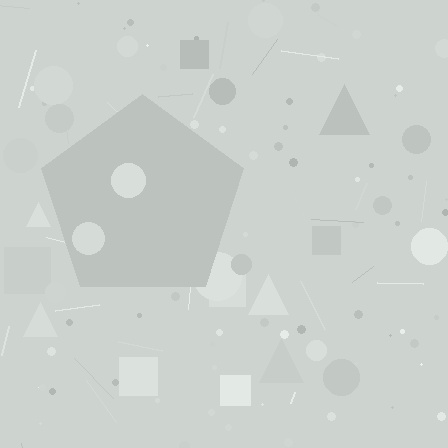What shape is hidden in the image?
A pentagon is hidden in the image.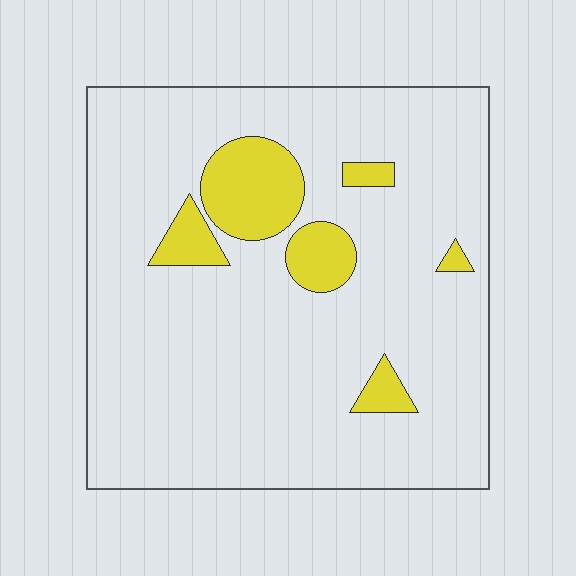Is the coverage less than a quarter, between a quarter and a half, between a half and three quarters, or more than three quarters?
Less than a quarter.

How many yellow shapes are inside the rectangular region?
6.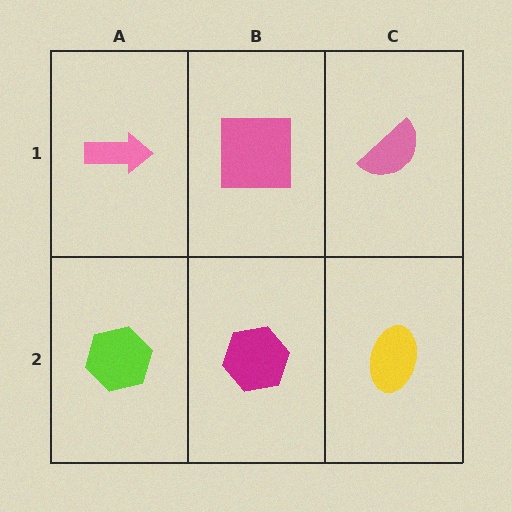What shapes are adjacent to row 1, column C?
A yellow ellipse (row 2, column C), a pink square (row 1, column B).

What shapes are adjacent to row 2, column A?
A pink arrow (row 1, column A), a magenta hexagon (row 2, column B).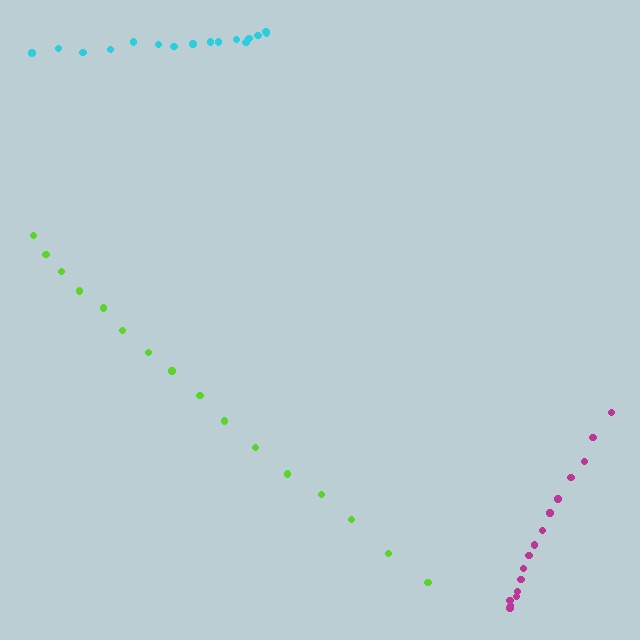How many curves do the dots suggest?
There are 3 distinct paths.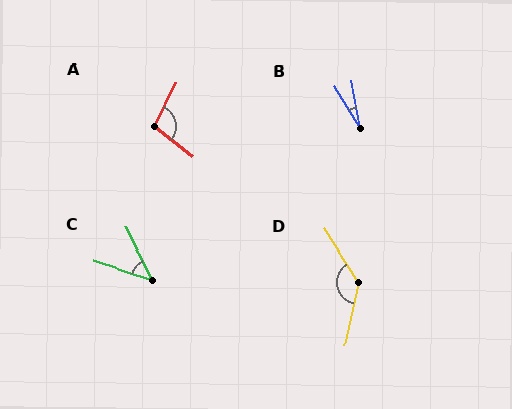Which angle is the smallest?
B, at approximately 22 degrees.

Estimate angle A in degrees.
Approximately 103 degrees.